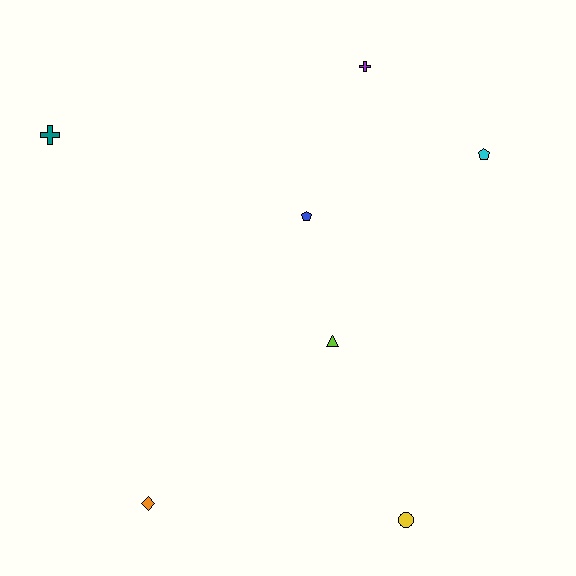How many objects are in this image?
There are 7 objects.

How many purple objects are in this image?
There is 1 purple object.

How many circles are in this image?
There is 1 circle.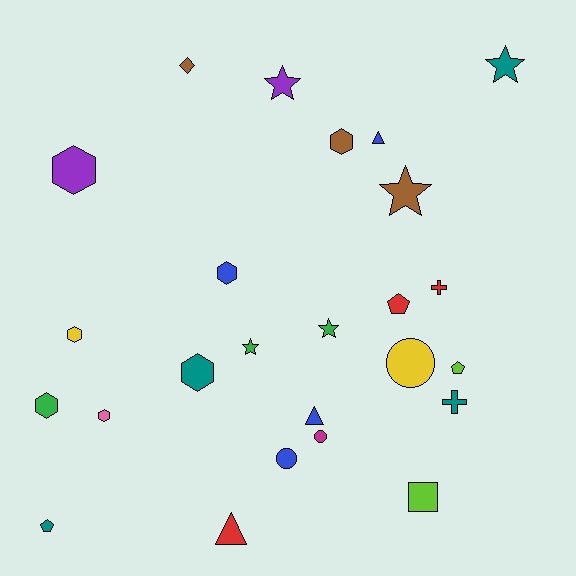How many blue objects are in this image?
There are 4 blue objects.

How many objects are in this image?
There are 25 objects.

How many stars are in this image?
There are 5 stars.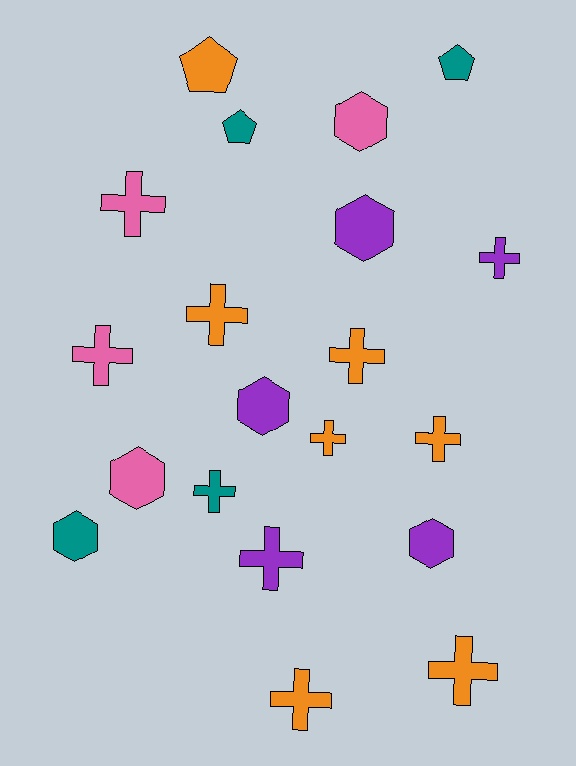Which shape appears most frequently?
Cross, with 11 objects.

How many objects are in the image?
There are 20 objects.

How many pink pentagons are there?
There are no pink pentagons.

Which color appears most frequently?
Orange, with 7 objects.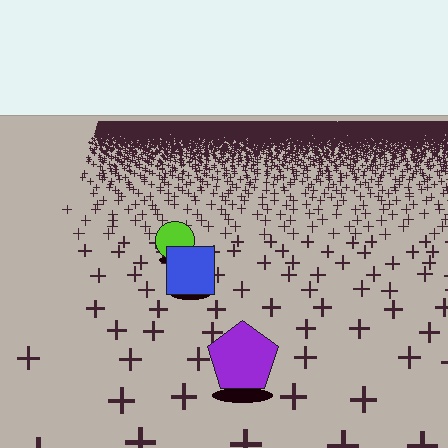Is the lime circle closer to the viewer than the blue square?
No. The blue square is closer — you can tell from the texture gradient: the ground texture is coarser near it.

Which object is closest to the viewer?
The purple pentagon is closest. The texture marks near it are larger and more spread out.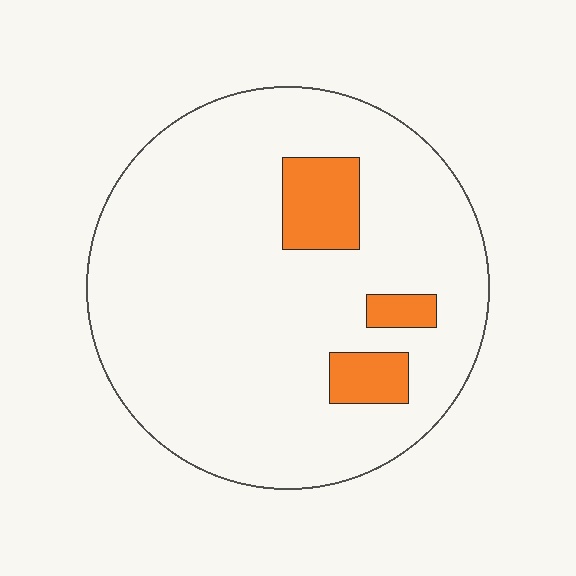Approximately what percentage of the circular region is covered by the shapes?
Approximately 10%.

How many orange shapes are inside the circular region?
3.